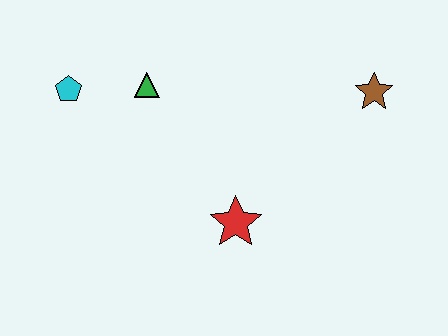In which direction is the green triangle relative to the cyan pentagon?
The green triangle is to the right of the cyan pentagon.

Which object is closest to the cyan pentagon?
The green triangle is closest to the cyan pentagon.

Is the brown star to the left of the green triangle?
No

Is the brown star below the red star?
No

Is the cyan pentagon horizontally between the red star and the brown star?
No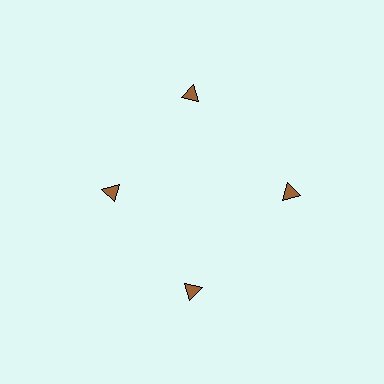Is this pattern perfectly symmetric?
No. The 4 brown triangles are arranged in a ring, but one element near the 9 o'clock position is pulled inward toward the center, breaking the 4-fold rotational symmetry.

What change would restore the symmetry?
The symmetry would be restored by moving it outward, back onto the ring so that all 4 triangles sit at equal angles and equal distance from the center.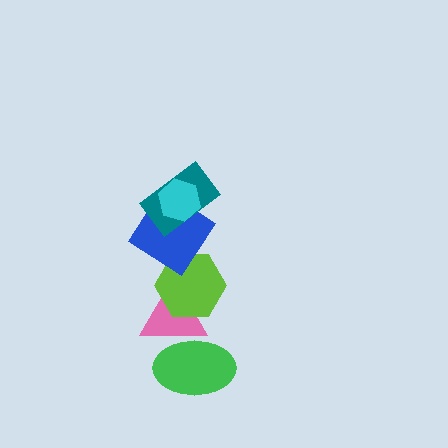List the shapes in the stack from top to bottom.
From top to bottom: the cyan hexagon, the teal rectangle, the blue diamond, the lime hexagon, the pink triangle, the green ellipse.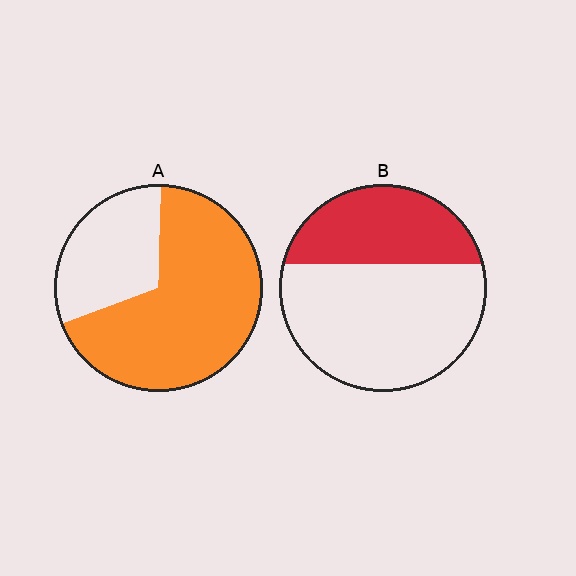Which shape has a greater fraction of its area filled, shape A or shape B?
Shape A.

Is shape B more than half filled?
No.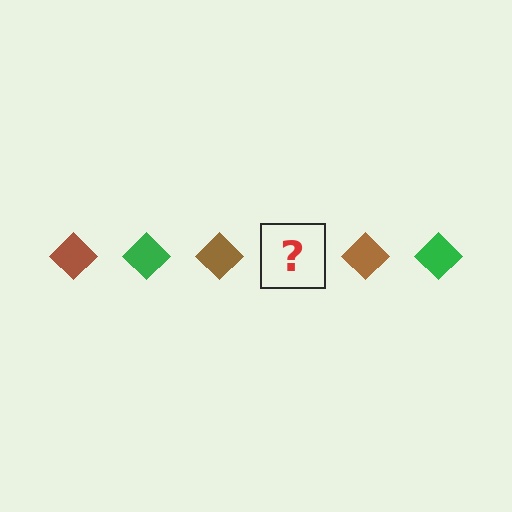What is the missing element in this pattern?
The missing element is a green diamond.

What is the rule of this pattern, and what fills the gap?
The rule is that the pattern cycles through brown, green diamonds. The gap should be filled with a green diamond.